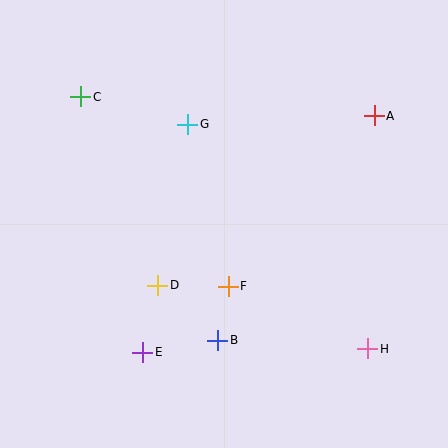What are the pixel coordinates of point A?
Point A is at (374, 116).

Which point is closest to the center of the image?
Point F at (228, 286) is closest to the center.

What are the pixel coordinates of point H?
Point H is at (368, 349).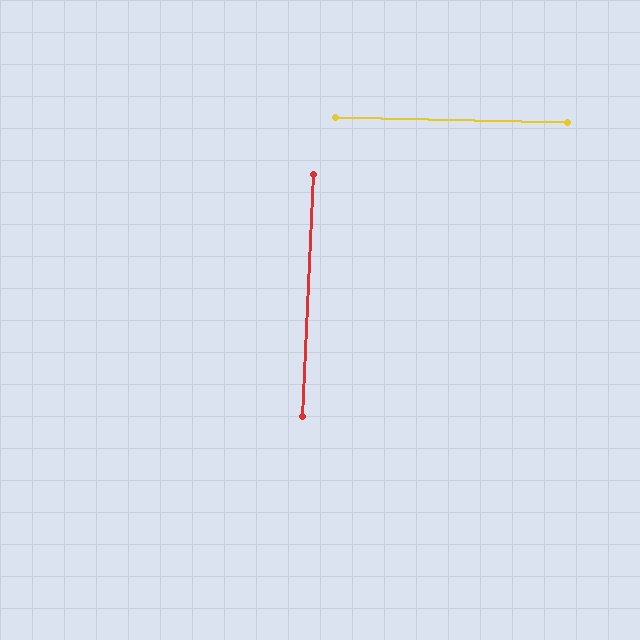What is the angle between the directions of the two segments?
Approximately 88 degrees.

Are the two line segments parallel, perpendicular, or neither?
Perpendicular — they meet at approximately 88°.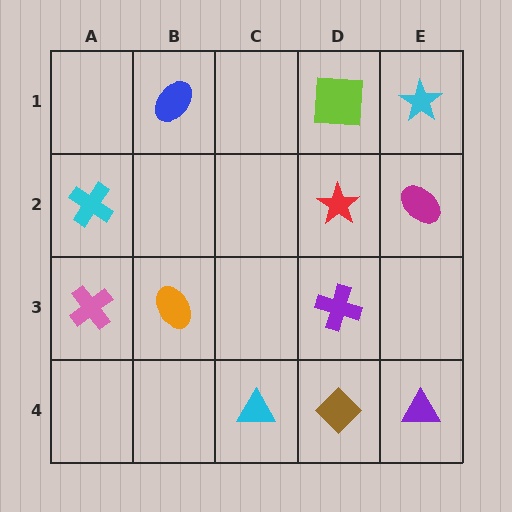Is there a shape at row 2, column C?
No, that cell is empty.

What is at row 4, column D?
A brown diamond.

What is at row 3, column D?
A purple cross.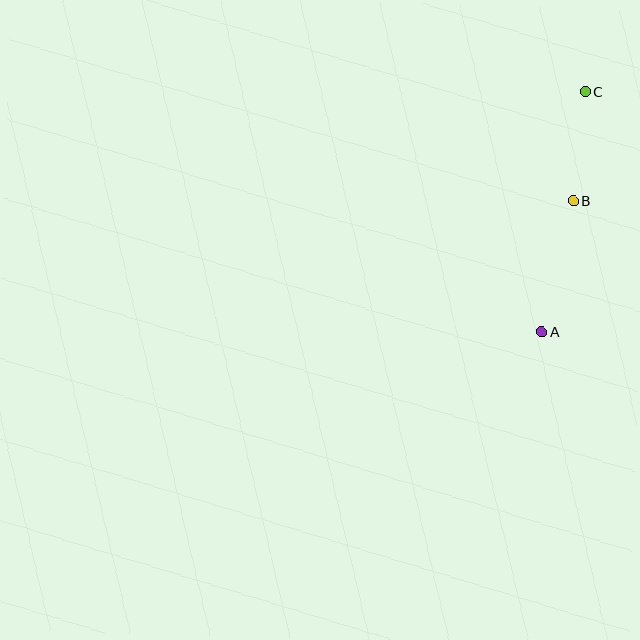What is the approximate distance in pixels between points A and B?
The distance between A and B is approximately 135 pixels.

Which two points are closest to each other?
Points B and C are closest to each other.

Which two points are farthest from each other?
Points A and C are farthest from each other.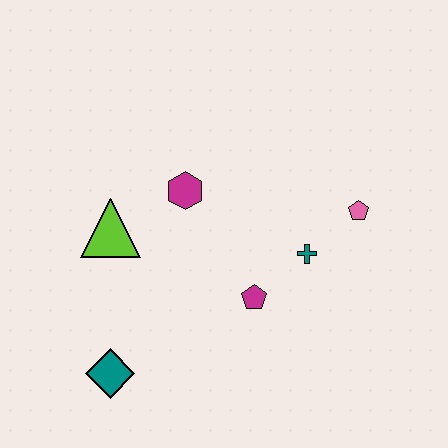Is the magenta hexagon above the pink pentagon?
Yes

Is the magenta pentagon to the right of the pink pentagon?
No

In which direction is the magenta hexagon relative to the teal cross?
The magenta hexagon is to the left of the teal cross.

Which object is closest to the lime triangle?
The magenta hexagon is closest to the lime triangle.